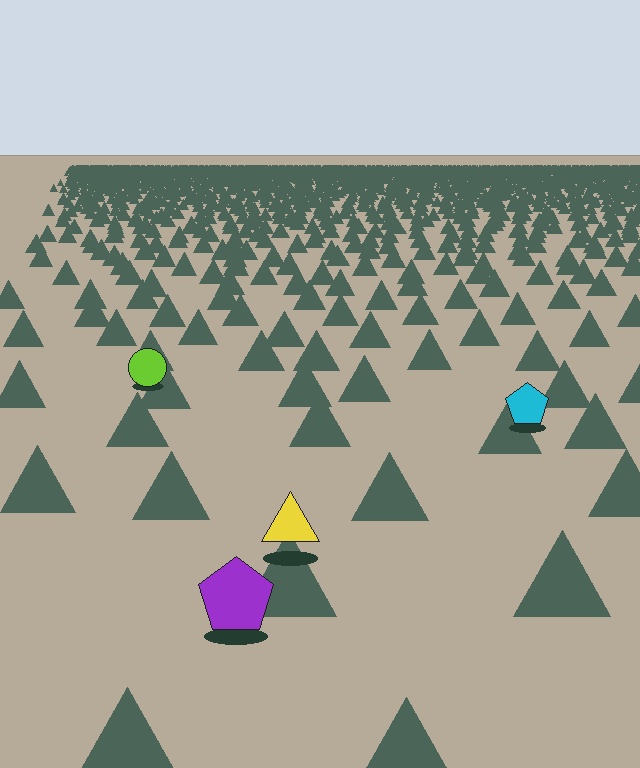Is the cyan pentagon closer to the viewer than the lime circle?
Yes. The cyan pentagon is closer — you can tell from the texture gradient: the ground texture is coarser near it.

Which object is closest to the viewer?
The purple pentagon is closest. The texture marks near it are larger and more spread out.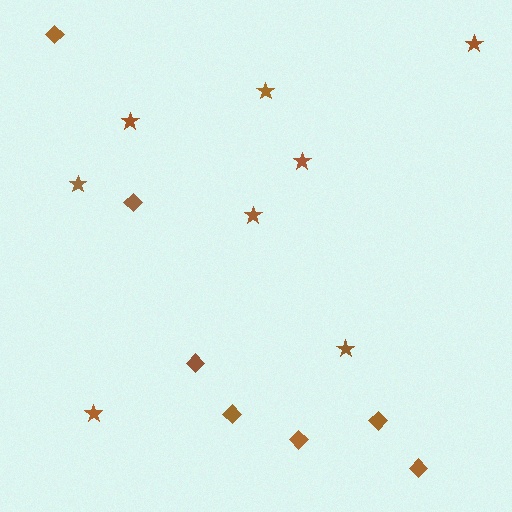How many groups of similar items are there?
There are 2 groups: one group of stars (8) and one group of diamonds (7).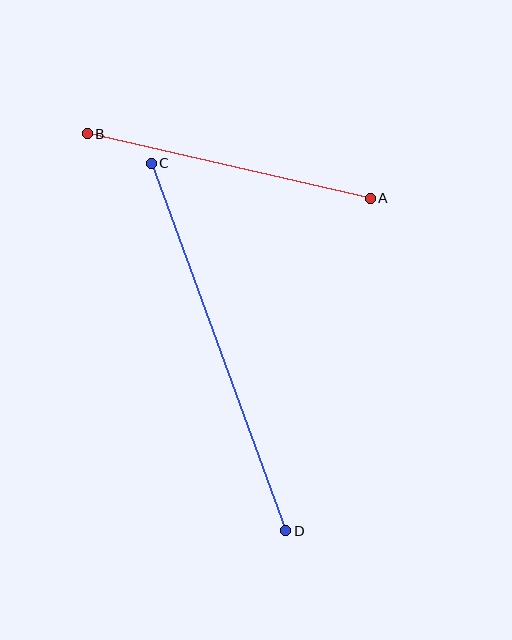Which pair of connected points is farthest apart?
Points C and D are farthest apart.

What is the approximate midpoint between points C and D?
The midpoint is at approximately (218, 347) pixels.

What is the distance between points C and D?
The distance is approximately 391 pixels.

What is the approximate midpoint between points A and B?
The midpoint is at approximately (229, 166) pixels.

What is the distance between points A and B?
The distance is approximately 290 pixels.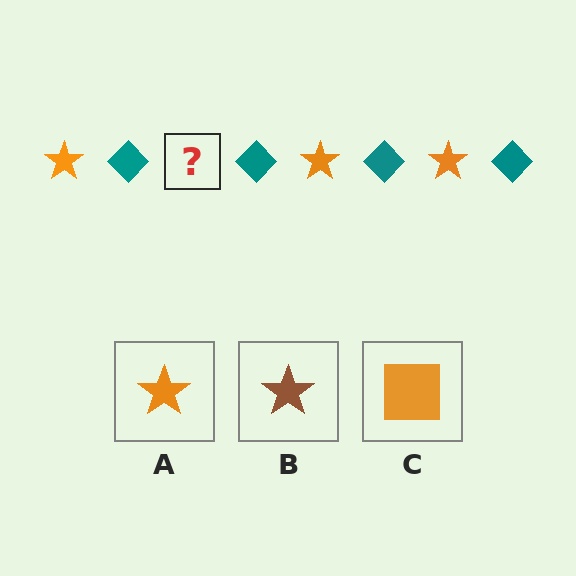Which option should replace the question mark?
Option A.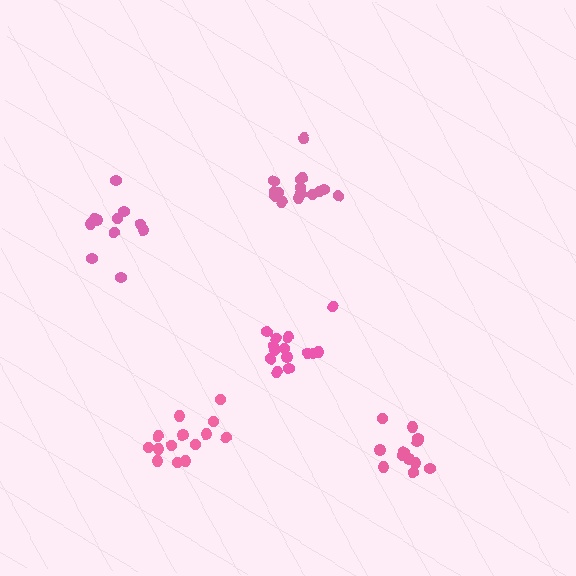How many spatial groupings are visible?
There are 5 spatial groupings.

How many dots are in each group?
Group 1: 12 dots, Group 2: 14 dots, Group 3: 15 dots, Group 4: 11 dots, Group 5: 14 dots (66 total).